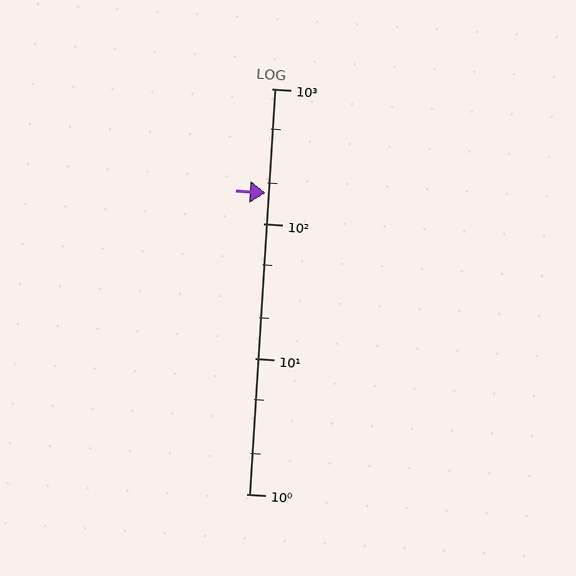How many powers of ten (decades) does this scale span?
The scale spans 3 decades, from 1 to 1000.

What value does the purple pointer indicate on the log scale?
The pointer indicates approximately 170.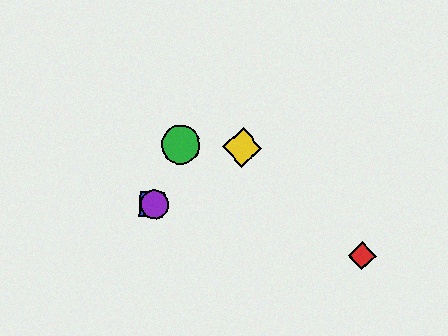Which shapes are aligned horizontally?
The blue square, the purple circle are aligned horizontally.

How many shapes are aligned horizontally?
2 shapes (the blue square, the purple circle) are aligned horizontally.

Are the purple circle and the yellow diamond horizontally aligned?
No, the purple circle is at y≈204 and the yellow diamond is at y≈147.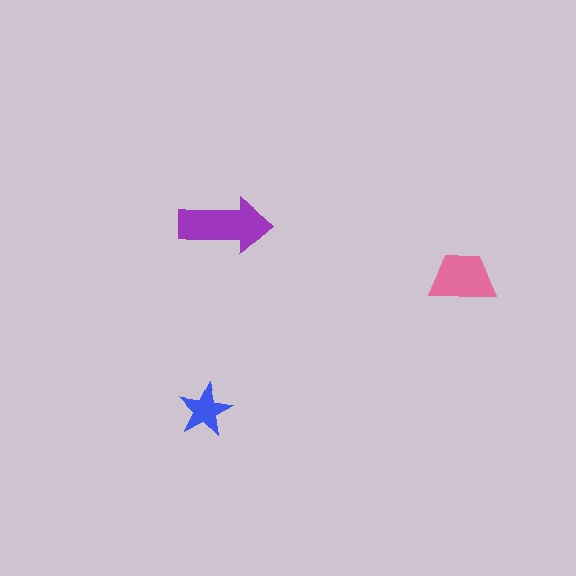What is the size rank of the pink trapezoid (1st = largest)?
2nd.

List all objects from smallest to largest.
The blue star, the pink trapezoid, the purple arrow.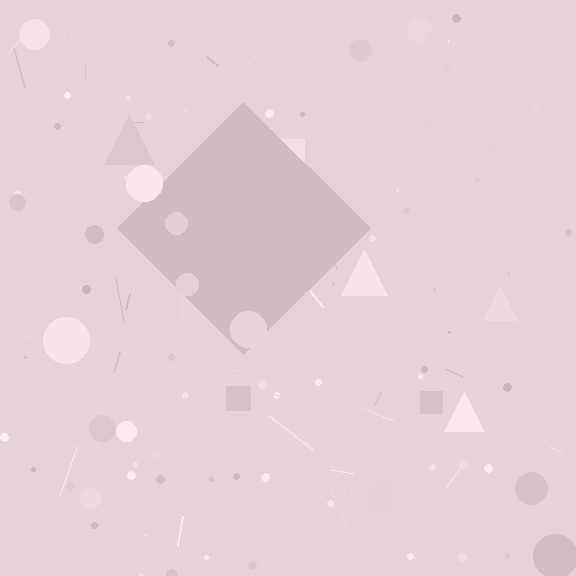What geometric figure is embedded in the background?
A diamond is embedded in the background.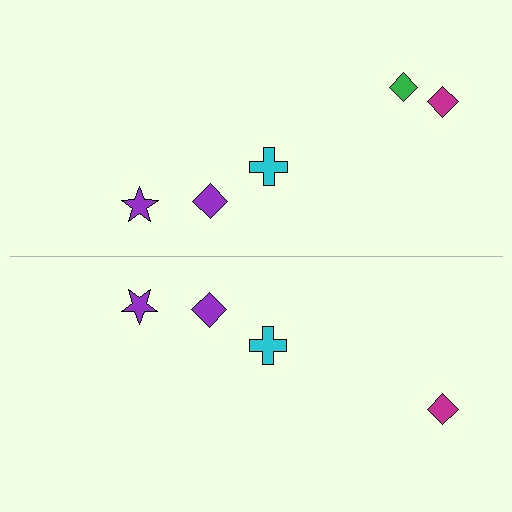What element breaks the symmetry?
A green diamond is missing from the bottom side.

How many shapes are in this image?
There are 9 shapes in this image.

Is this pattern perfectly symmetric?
No, the pattern is not perfectly symmetric. A green diamond is missing from the bottom side.